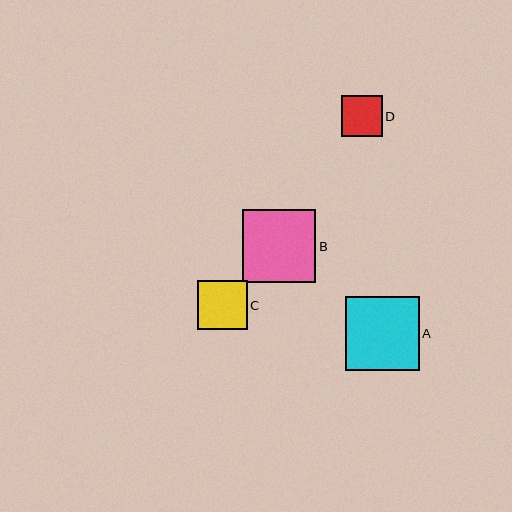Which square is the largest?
Square A is the largest with a size of approximately 74 pixels.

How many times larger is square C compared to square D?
Square C is approximately 1.2 times the size of square D.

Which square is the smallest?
Square D is the smallest with a size of approximately 41 pixels.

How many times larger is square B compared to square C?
Square B is approximately 1.5 times the size of square C.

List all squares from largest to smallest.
From largest to smallest: A, B, C, D.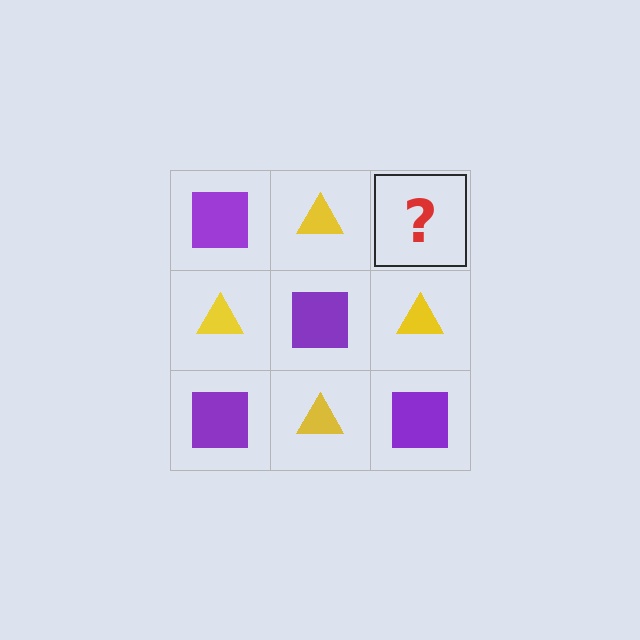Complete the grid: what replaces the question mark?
The question mark should be replaced with a purple square.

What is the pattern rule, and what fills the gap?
The rule is that it alternates purple square and yellow triangle in a checkerboard pattern. The gap should be filled with a purple square.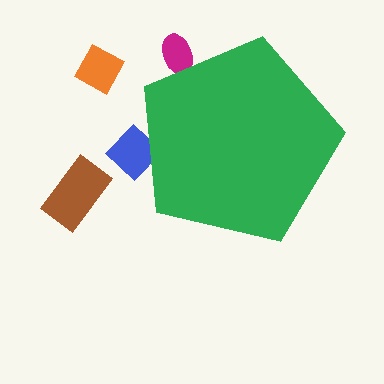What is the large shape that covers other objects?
A green pentagon.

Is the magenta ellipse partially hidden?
Yes, the magenta ellipse is partially hidden behind the green pentagon.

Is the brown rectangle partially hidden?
No, the brown rectangle is fully visible.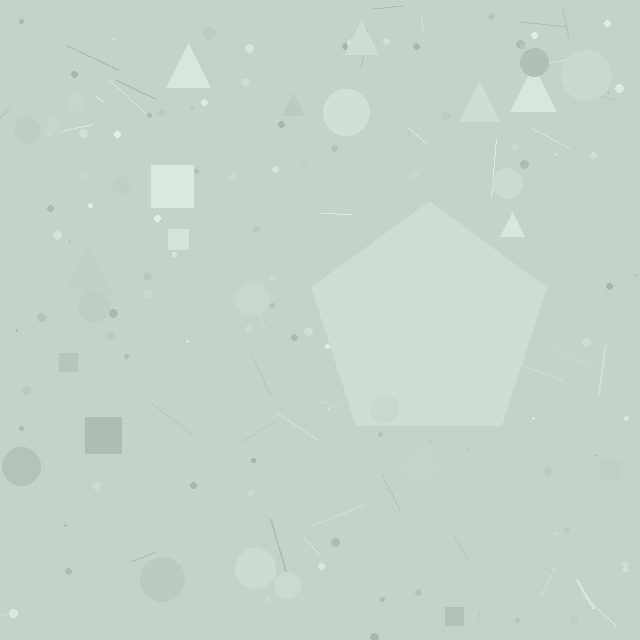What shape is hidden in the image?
A pentagon is hidden in the image.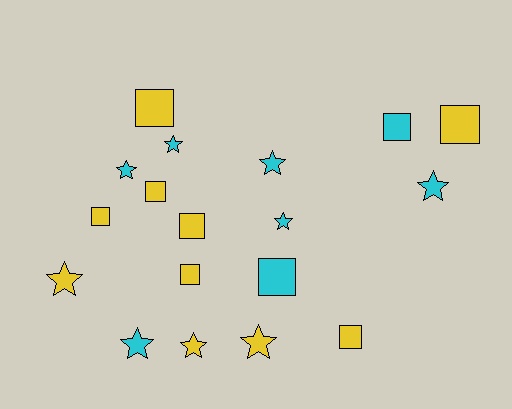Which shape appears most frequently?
Star, with 9 objects.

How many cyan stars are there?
There are 6 cyan stars.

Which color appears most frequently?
Yellow, with 10 objects.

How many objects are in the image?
There are 18 objects.